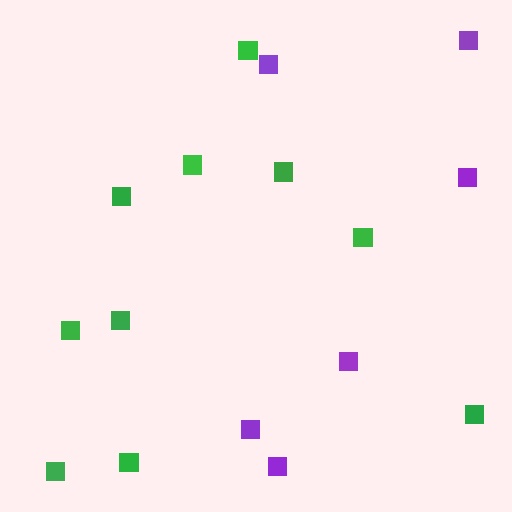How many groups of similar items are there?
There are 2 groups: one group of purple squares (6) and one group of green squares (10).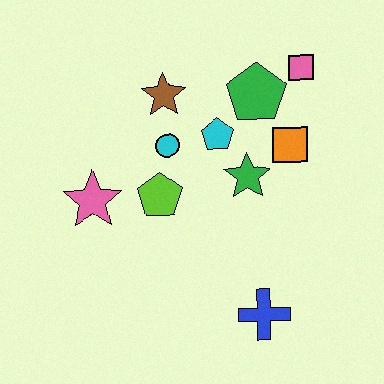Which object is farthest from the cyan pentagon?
The blue cross is farthest from the cyan pentagon.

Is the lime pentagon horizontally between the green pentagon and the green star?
No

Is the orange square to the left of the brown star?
No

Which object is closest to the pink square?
The green pentagon is closest to the pink square.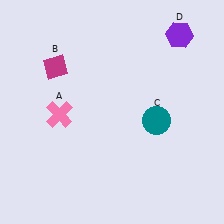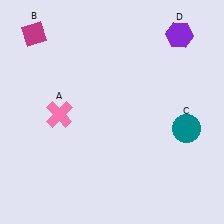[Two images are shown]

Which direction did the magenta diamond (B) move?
The magenta diamond (B) moved up.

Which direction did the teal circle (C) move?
The teal circle (C) moved right.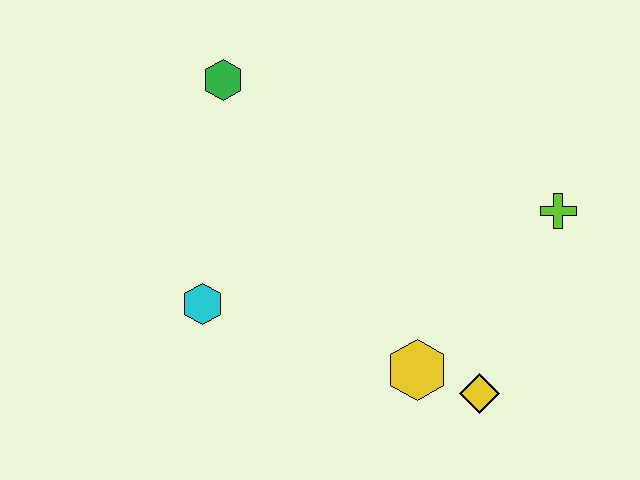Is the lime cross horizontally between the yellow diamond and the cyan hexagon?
No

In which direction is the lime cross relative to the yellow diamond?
The lime cross is above the yellow diamond.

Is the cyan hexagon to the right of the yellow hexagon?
No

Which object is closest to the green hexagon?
The cyan hexagon is closest to the green hexagon.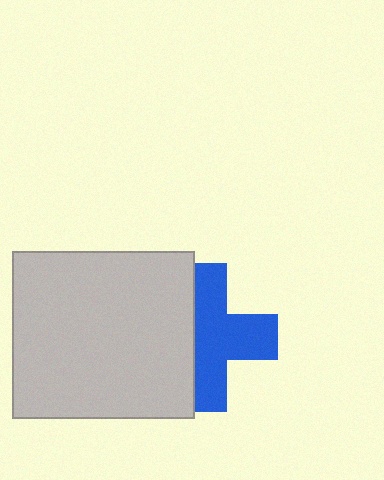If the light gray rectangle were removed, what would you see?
You would see the complete blue cross.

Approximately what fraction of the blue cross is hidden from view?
Roughly 39% of the blue cross is hidden behind the light gray rectangle.